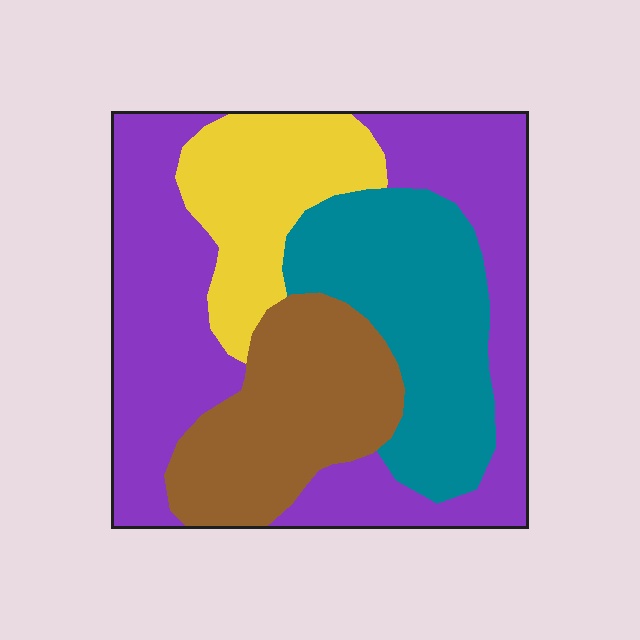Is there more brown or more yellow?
Brown.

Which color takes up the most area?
Purple, at roughly 40%.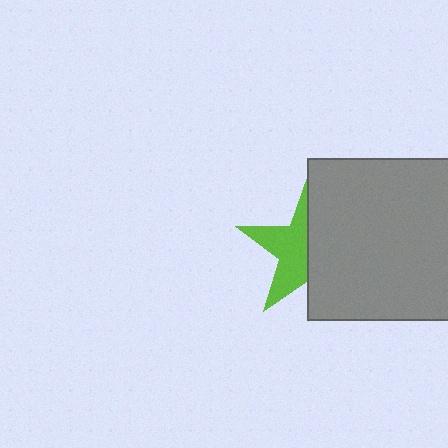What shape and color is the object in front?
The object in front is a gray square.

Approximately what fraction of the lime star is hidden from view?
Roughly 51% of the lime star is hidden behind the gray square.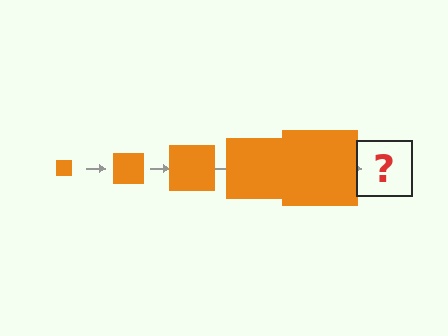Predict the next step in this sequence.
The next step is an orange square, larger than the previous one.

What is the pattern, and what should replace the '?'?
The pattern is that the square gets progressively larger each step. The '?' should be an orange square, larger than the previous one.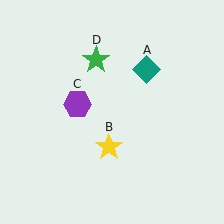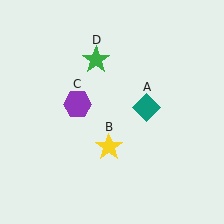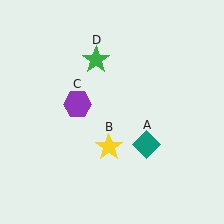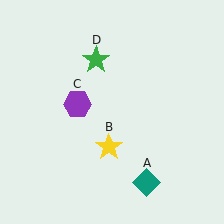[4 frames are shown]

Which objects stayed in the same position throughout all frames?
Yellow star (object B) and purple hexagon (object C) and green star (object D) remained stationary.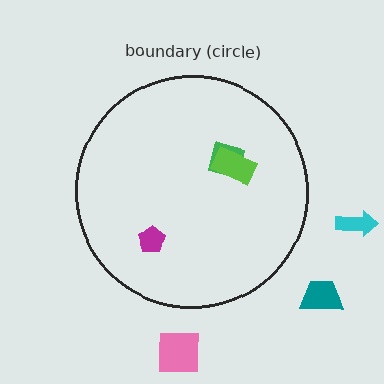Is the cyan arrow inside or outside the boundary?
Outside.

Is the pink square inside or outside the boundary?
Outside.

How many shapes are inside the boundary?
3 inside, 3 outside.